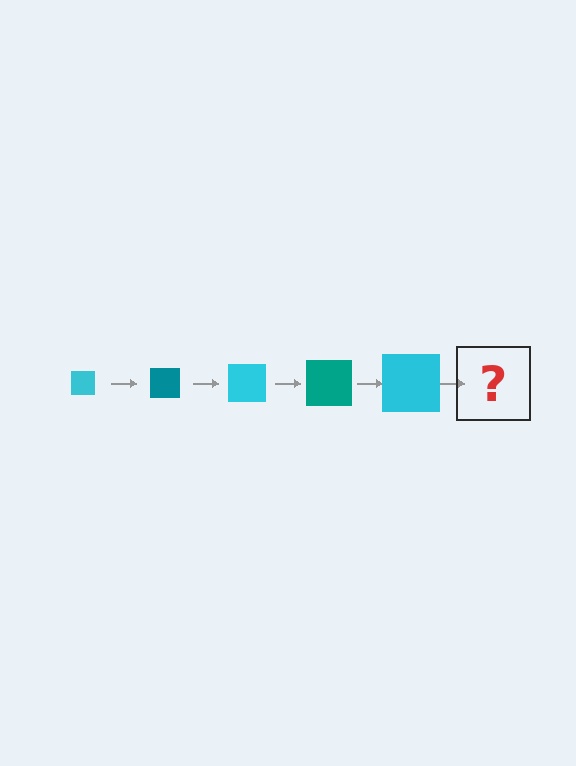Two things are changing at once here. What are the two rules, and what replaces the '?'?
The two rules are that the square grows larger each step and the color cycles through cyan and teal. The '?' should be a teal square, larger than the previous one.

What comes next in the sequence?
The next element should be a teal square, larger than the previous one.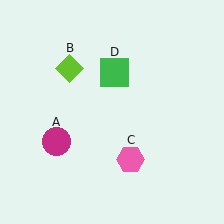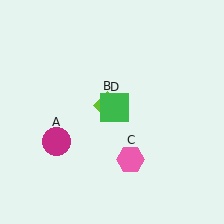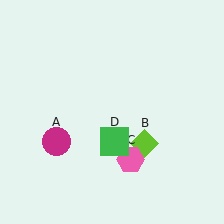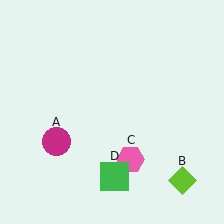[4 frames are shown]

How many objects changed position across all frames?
2 objects changed position: lime diamond (object B), green square (object D).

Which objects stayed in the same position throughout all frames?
Magenta circle (object A) and pink hexagon (object C) remained stationary.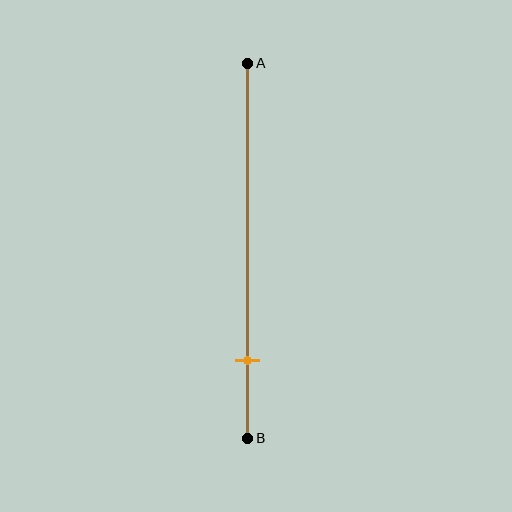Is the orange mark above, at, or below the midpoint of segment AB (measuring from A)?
The orange mark is below the midpoint of segment AB.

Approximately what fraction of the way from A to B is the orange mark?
The orange mark is approximately 80% of the way from A to B.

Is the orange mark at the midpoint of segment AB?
No, the mark is at about 80% from A, not at the 50% midpoint.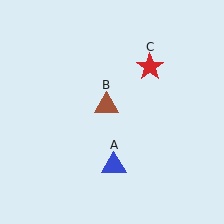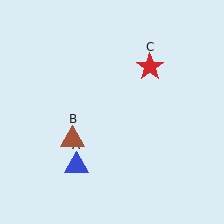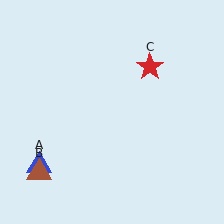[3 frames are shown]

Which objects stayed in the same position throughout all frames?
Red star (object C) remained stationary.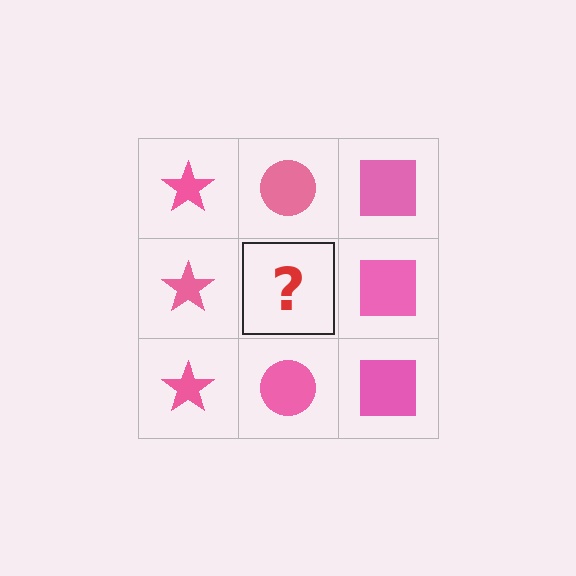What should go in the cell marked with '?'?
The missing cell should contain a pink circle.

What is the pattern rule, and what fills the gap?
The rule is that each column has a consistent shape. The gap should be filled with a pink circle.